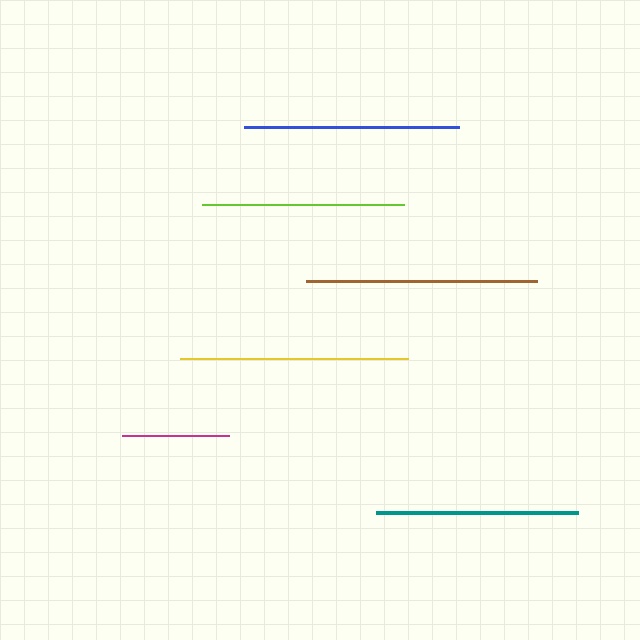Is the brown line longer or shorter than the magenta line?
The brown line is longer than the magenta line.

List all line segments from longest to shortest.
From longest to shortest: brown, yellow, blue, teal, lime, magenta.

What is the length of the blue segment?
The blue segment is approximately 214 pixels long.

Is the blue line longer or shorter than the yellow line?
The yellow line is longer than the blue line.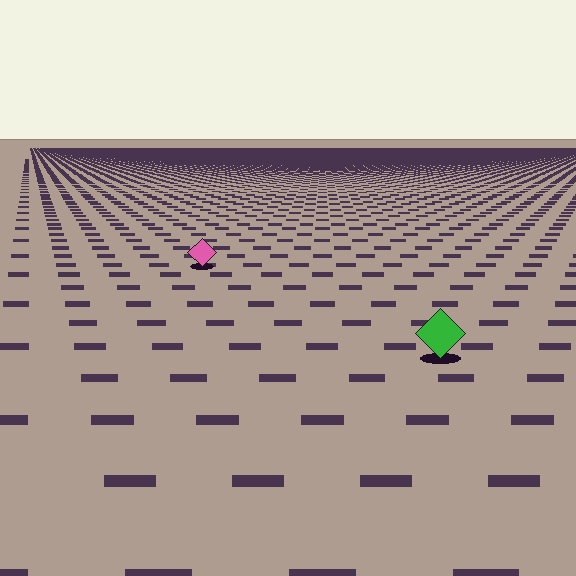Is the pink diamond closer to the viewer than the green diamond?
No. The green diamond is closer — you can tell from the texture gradient: the ground texture is coarser near it.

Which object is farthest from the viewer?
The pink diamond is farthest from the viewer. It appears smaller and the ground texture around it is denser.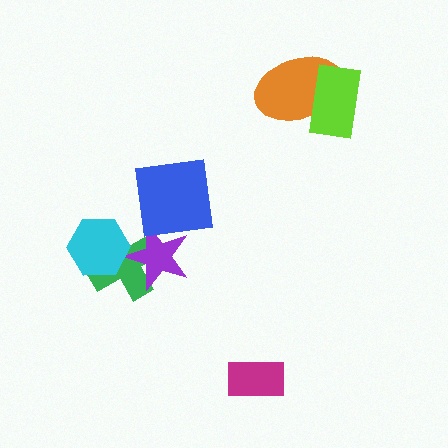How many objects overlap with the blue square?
1 object overlaps with the blue square.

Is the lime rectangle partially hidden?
No, no other shape covers it.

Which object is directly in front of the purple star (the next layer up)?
The cyan hexagon is directly in front of the purple star.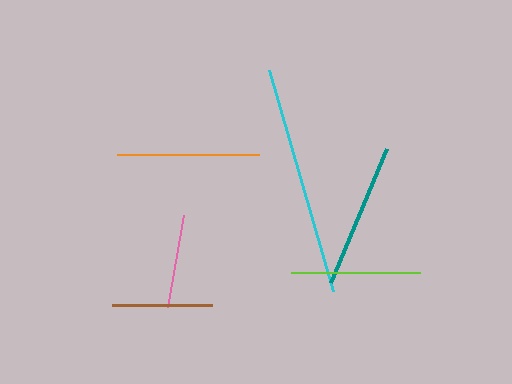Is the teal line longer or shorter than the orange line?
The teal line is longer than the orange line.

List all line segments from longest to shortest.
From longest to shortest: cyan, teal, orange, lime, brown, pink.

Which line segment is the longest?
The cyan line is the longest at approximately 230 pixels.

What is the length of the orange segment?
The orange segment is approximately 143 pixels long.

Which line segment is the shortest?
The pink line is the shortest at approximately 93 pixels.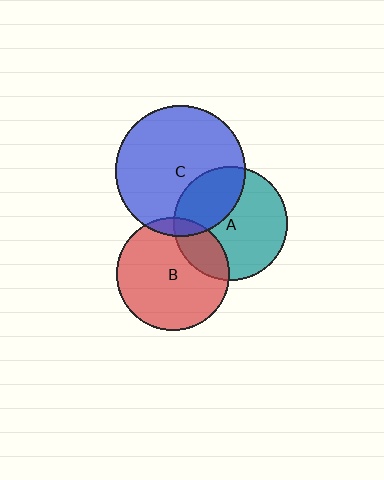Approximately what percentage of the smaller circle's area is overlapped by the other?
Approximately 35%.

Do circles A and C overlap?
Yes.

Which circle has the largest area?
Circle C (blue).